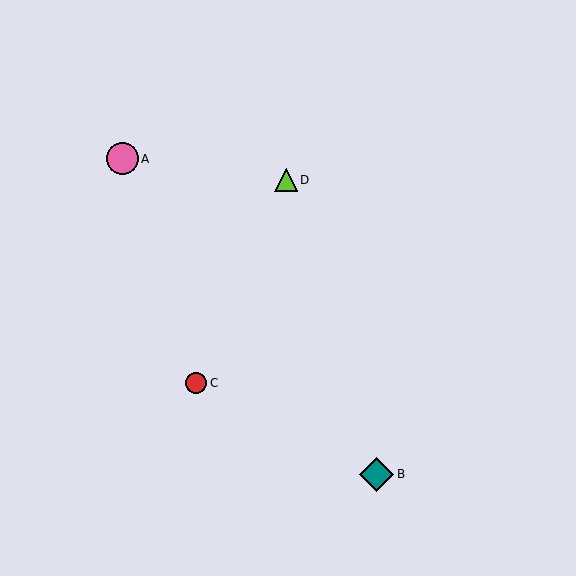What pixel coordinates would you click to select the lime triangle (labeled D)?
Click at (286, 180) to select the lime triangle D.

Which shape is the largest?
The teal diamond (labeled B) is the largest.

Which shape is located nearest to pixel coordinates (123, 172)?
The pink circle (labeled A) at (122, 159) is nearest to that location.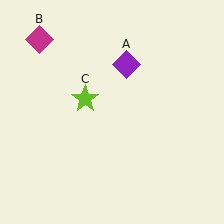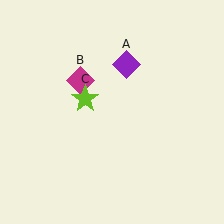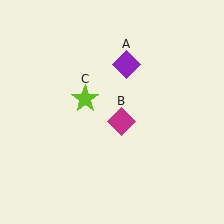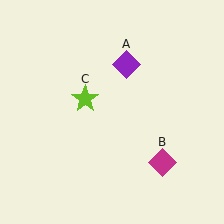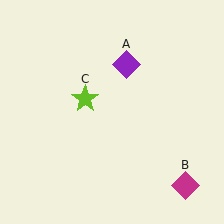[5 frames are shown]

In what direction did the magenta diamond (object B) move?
The magenta diamond (object B) moved down and to the right.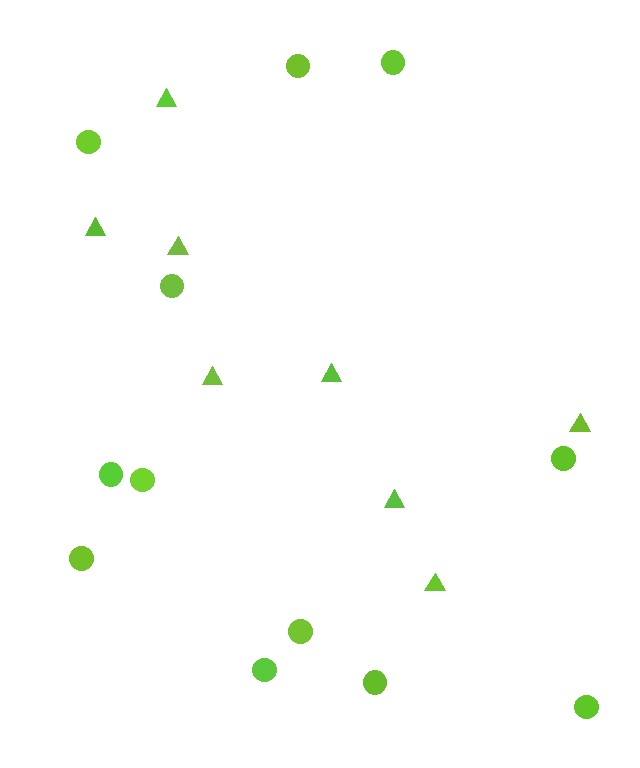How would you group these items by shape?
There are 2 groups: one group of triangles (8) and one group of circles (12).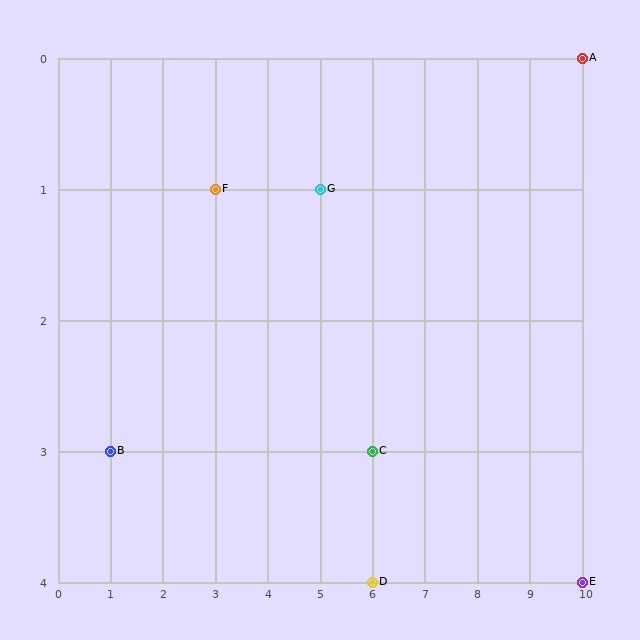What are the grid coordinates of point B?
Point B is at grid coordinates (1, 3).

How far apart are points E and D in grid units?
Points E and D are 4 columns apart.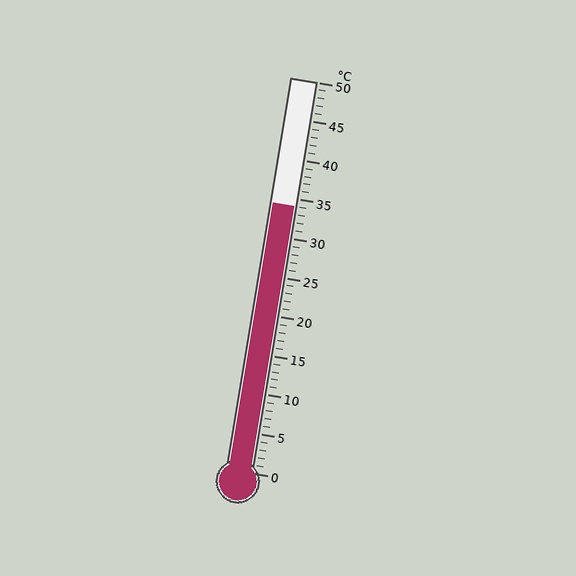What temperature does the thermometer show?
The thermometer shows approximately 34°C.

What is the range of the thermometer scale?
The thermometer scale ranges from 0°C to 50°C.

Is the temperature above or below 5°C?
The temperature is above 5°C.